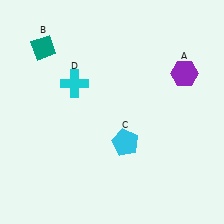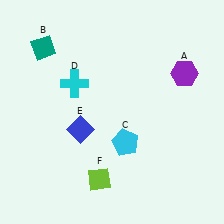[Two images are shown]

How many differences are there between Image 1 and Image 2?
There are 2 differences between the two images.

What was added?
A blue diamond (E), a lime diamond (F) were added in Image 2.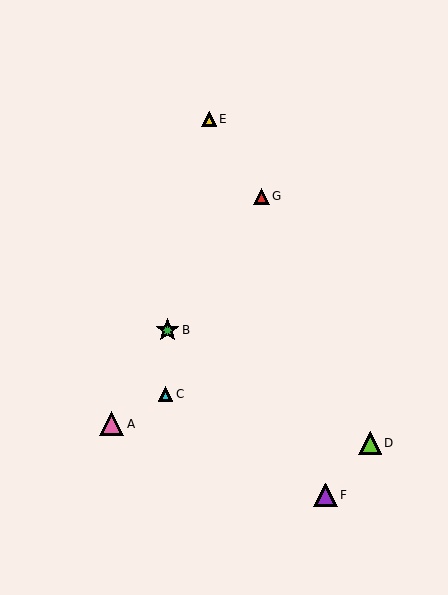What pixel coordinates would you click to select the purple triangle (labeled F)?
Click at (326, 495) to select the purple triangle F.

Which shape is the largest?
The pink triangle (labeled A) is the largest.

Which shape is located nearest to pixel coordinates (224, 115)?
The yellow triangle (labeled E) at (209, 119) is nearest to that location.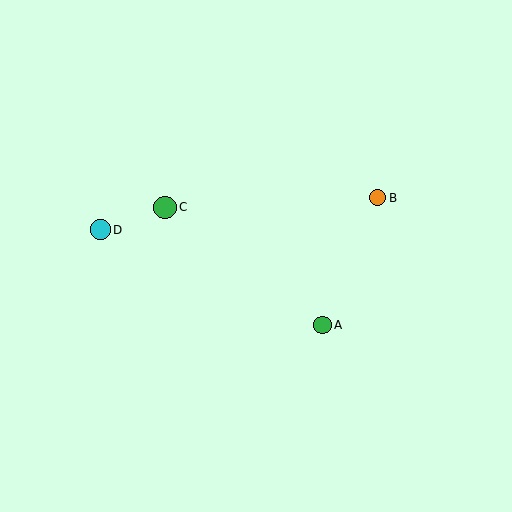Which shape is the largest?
The green circle (labeled C) is the largest.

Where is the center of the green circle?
The center of the green circle is at (323, 325).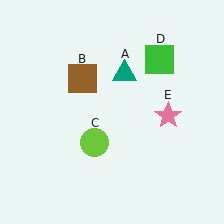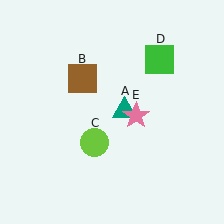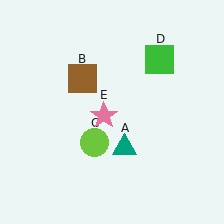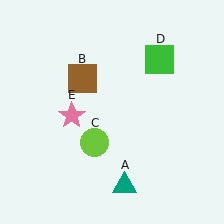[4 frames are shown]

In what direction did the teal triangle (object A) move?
The teal triangle (object A) moved down.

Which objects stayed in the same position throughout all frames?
Brown square (object B) and lime circle (object C) and green square (object D) remained stationary.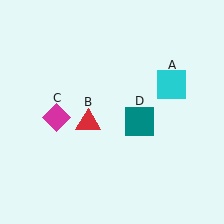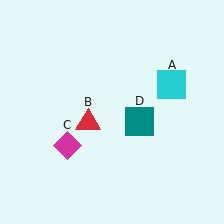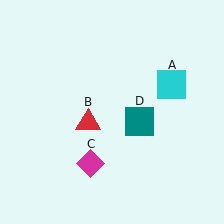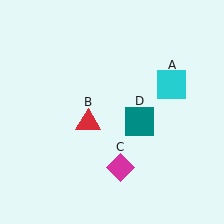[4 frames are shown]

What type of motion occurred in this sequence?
The magenta diamond (object C) rotated counterclockwise around the center of the scene.